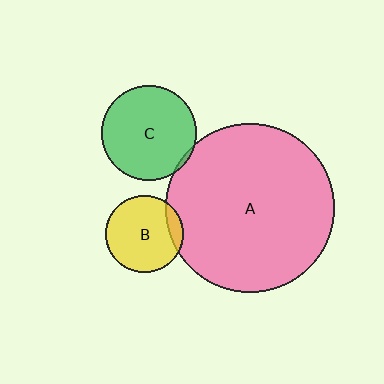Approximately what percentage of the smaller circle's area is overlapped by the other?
Approximately 5%.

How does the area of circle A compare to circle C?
Approximately 3.1 times.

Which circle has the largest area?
Circle A (pink).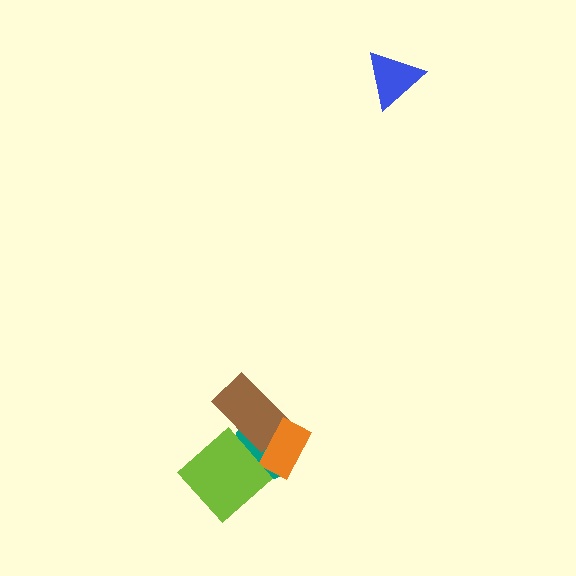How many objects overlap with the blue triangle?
0 objects overlap with the blue triangle.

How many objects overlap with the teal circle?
3 objects overlap with the teal circle.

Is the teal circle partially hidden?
Yes, it is partially covered by another shape.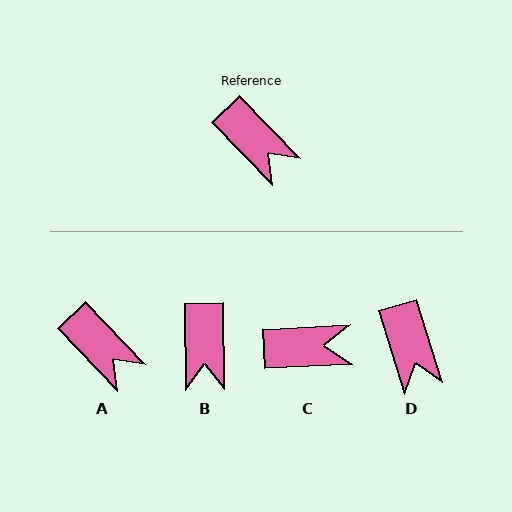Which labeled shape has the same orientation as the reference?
A.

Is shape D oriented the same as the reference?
No, it is off by about 27 degrees.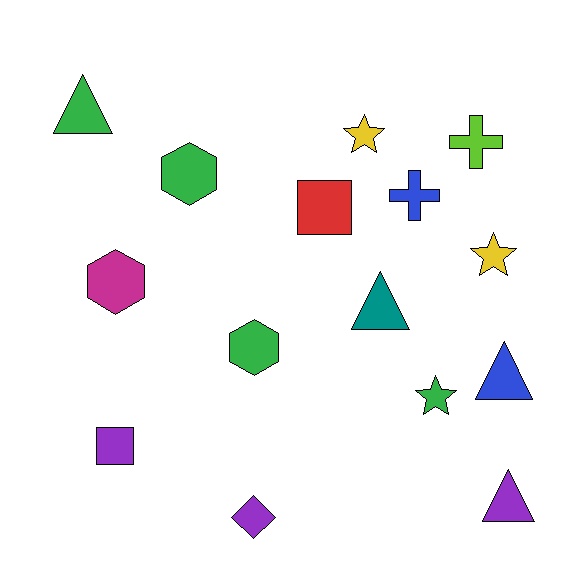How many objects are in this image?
There are 15 objects.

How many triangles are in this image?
There are 4 triangles.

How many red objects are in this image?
There is 1 red object.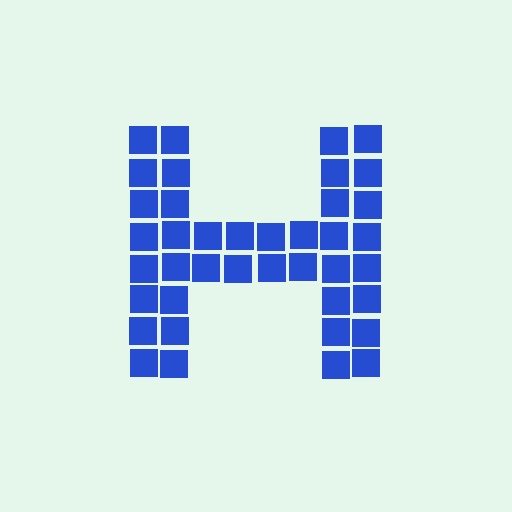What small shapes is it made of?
It is made of small squares.